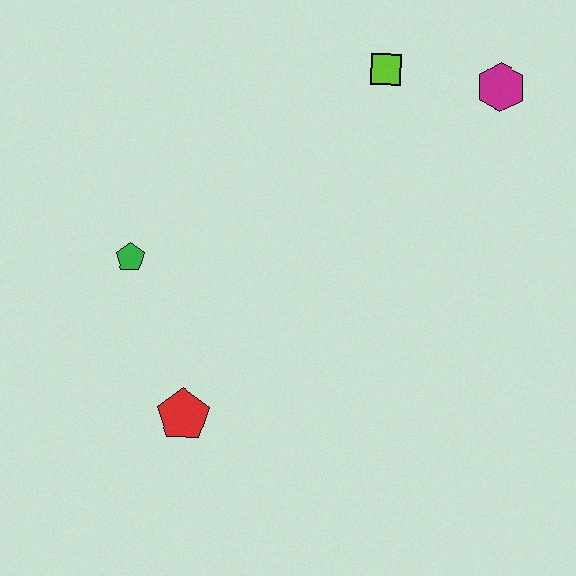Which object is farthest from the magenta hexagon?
The red pentagon is farthest from the magenta hexagon.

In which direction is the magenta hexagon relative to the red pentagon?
The magenta hexagon is above the red pentagon.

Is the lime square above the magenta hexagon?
Yes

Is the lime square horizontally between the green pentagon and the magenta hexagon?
Yes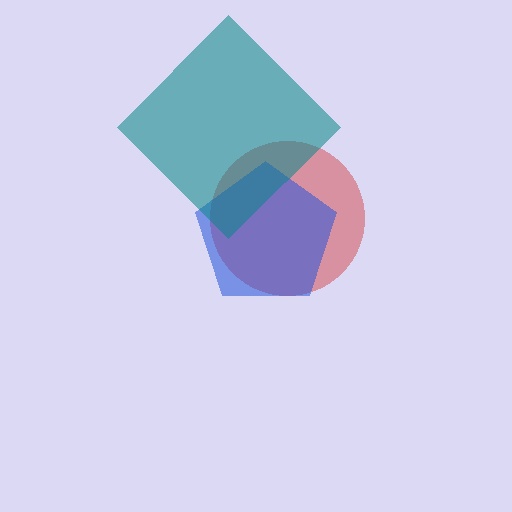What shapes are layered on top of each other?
The layered shapes are: a red circle, a blue pentagon, a teal diamond.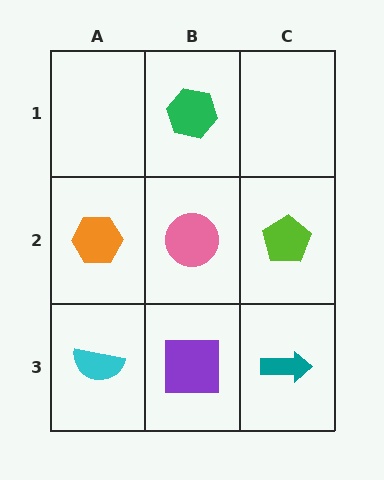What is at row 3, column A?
A cyan semicircle.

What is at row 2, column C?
A lime pentagon.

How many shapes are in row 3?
3 shapes.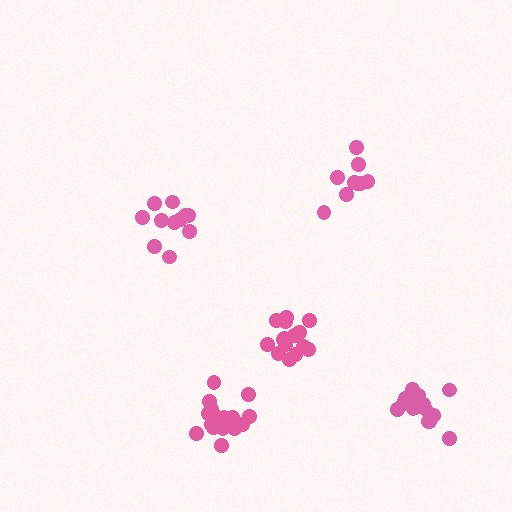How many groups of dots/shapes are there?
There are 5 groups.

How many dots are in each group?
Group 1: 11 dots, Group 2: 16 dots, Group 3: 10 dots, Group 4: 16 dots, Group 5: 16 dots (69 total).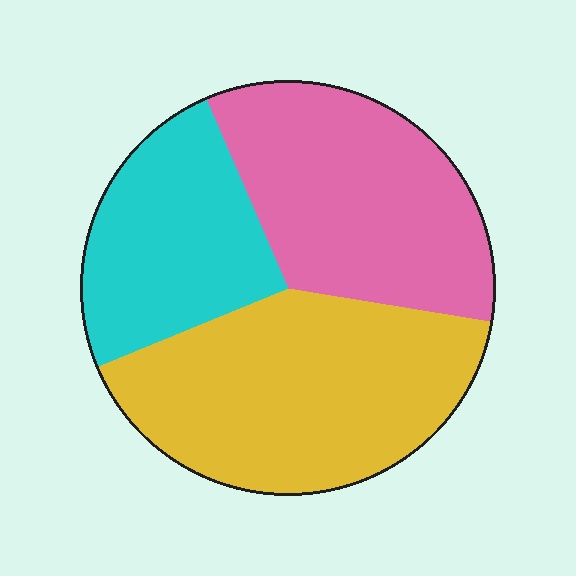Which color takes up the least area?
Cyan, at roughly 25%.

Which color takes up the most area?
Yellow, at roughly 40%.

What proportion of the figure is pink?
Pink takes up between a third and a half of the figure.